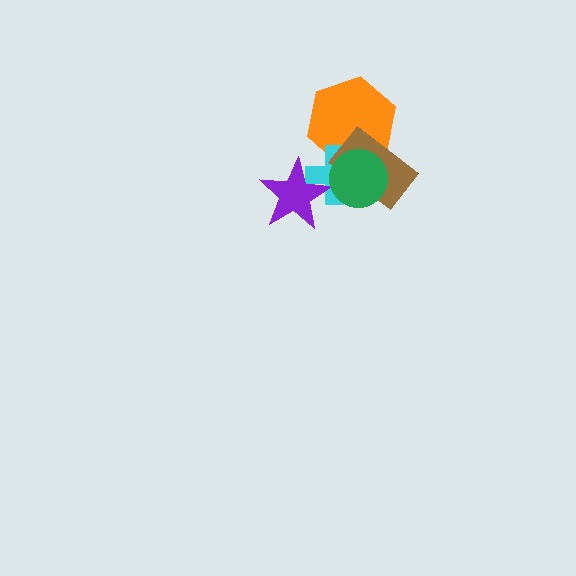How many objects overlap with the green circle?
3 objects overlap with the green circle.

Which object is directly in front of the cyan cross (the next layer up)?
The brown rectangle is directly in front of the cyan cross.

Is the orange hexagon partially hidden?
Yes, it is partially covered by another shape.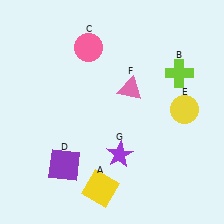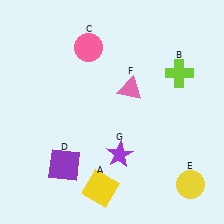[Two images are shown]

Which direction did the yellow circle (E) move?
The yellow circle (E) moved down.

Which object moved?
The yellow circle (E) moved down.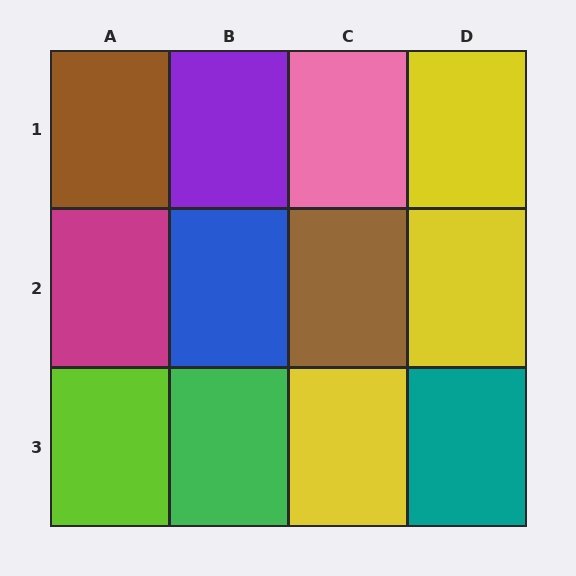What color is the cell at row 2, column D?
Yellow.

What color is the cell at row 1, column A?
Brown.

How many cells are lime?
1 cell is lime.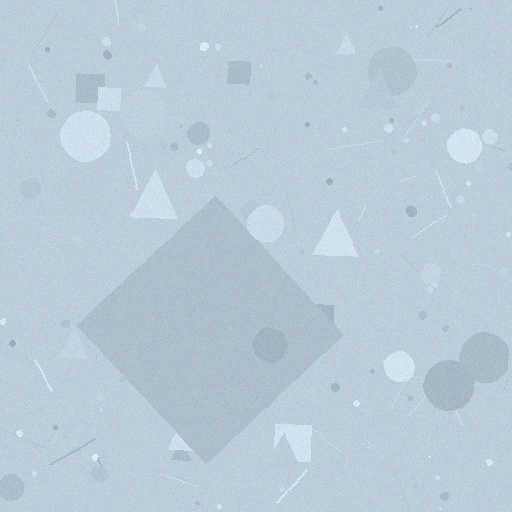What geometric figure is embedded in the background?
A diamond is embedded in the background.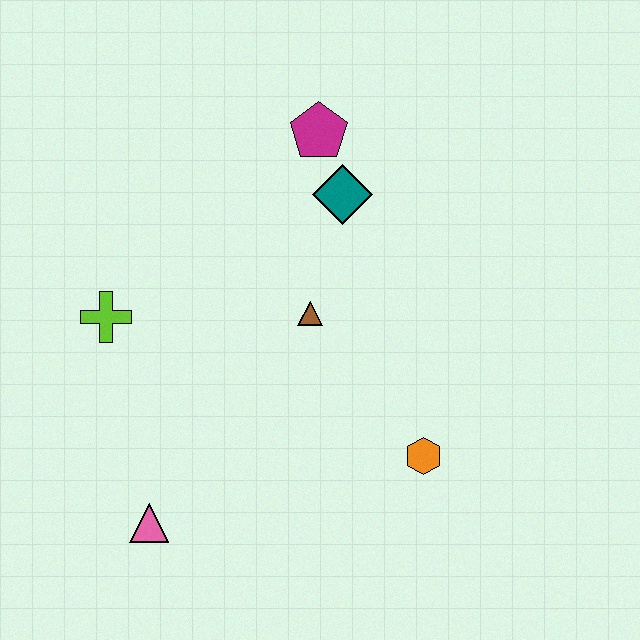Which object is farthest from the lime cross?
The orange hexagon is farthest from the lime cross.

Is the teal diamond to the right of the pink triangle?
Yes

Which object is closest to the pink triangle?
The lime cross is closest to the pink triangle.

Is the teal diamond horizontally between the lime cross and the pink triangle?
No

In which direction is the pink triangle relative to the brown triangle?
The pink triangle is below the brown triangle.